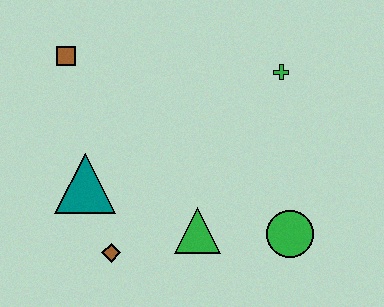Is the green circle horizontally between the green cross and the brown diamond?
No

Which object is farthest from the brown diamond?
The green cross is farthest from the brown diamond.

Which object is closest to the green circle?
The green triangle is closest to the green circle.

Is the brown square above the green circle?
Yes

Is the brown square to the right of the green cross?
No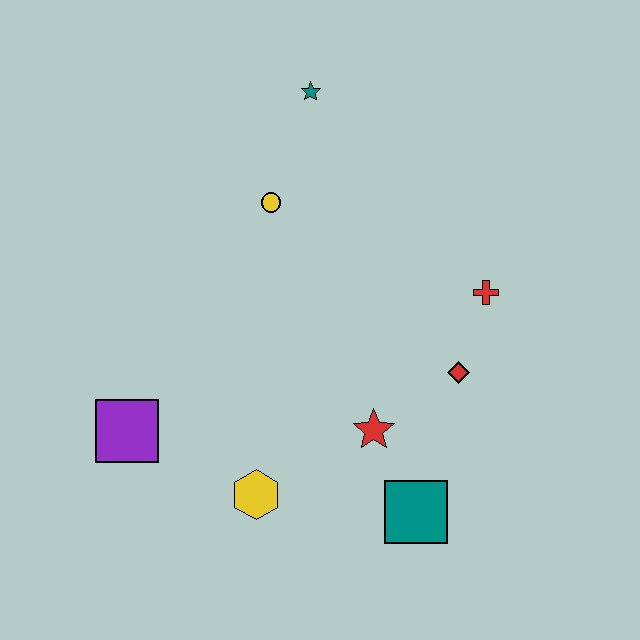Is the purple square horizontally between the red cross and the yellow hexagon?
No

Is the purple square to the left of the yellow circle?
Yes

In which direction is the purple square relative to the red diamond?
The purple square is to the left of the red diamond.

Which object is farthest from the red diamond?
The purple square is farthest from the red diamond.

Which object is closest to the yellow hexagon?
The red star is closest to the yellow hexagon.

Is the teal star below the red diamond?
No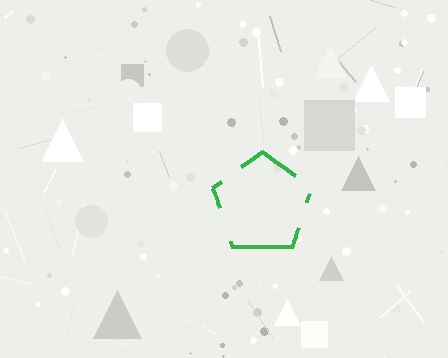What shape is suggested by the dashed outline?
The dashed outline suggests a pentagon.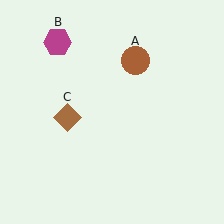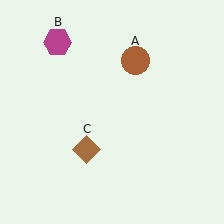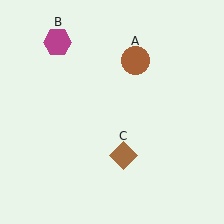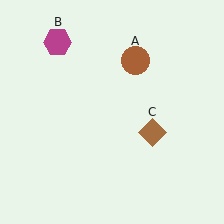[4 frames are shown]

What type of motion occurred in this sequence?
The brown diamond (object C) rotated counterclockwise around the center of the scene.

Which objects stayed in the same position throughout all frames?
Brown circle (object A) and magenta hexagon (object B) remained stationary.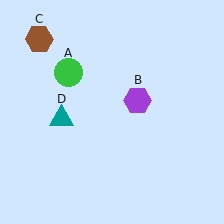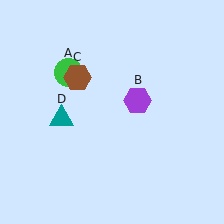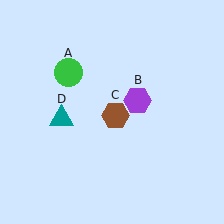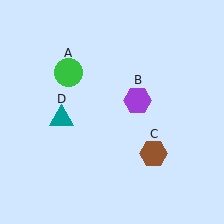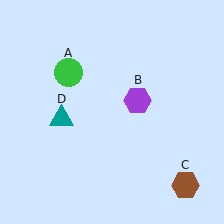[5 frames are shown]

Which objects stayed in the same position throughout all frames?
Green circle (object A) and purple hexagon (object B) and teal triangle (object D) remained stationary.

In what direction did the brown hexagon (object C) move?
The brown hexagon (object C) moved down and to the right.